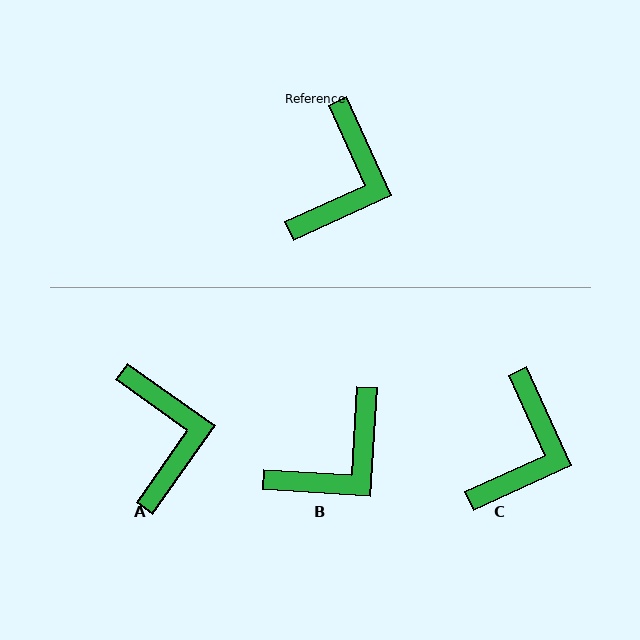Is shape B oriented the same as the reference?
No, it is off by about 28 degrees.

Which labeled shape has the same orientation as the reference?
C.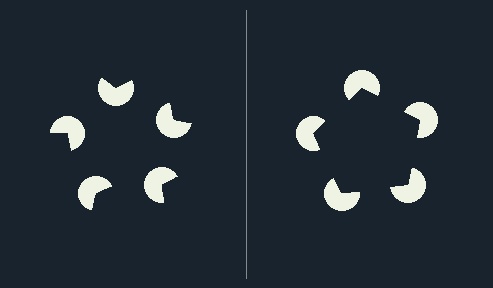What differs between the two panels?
The pac-man discs are positioned identically on both sides; only the wedge orientations differ. On the right they align to a pentagon; on the left they are misaligned.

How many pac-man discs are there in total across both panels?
10 — 5 on each side.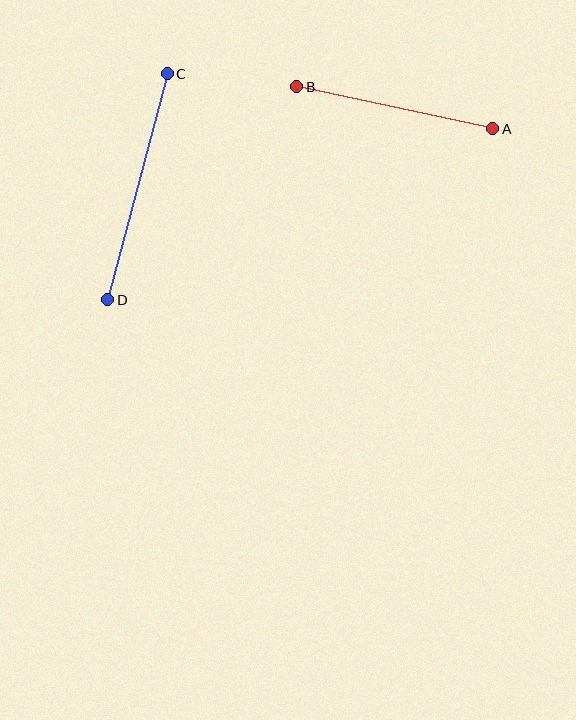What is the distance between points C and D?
The distance is approximately 234 pixels.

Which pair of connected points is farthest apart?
Points C and D are farthest apart.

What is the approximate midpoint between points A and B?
The midpoint is at approximately (395, 108) pixels.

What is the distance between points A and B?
The distance is approximately 200 pixels.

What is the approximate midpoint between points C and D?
The midpoint is at approximately (137, 187) pixels.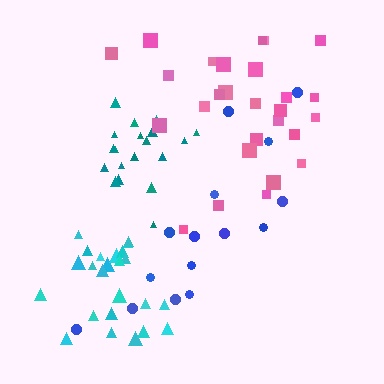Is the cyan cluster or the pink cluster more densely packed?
Cyan.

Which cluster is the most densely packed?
Teal.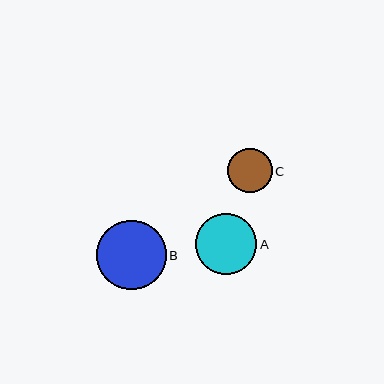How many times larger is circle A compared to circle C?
Circle A is approximately 1.4 times the size of circle C.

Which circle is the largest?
Circle B is the largest with a size of approximately 69 pixels.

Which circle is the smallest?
Circle C is the smallest with a size of approximately 45 pixels.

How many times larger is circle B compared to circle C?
Circle B is approximately 1.6 times the size of circle C.